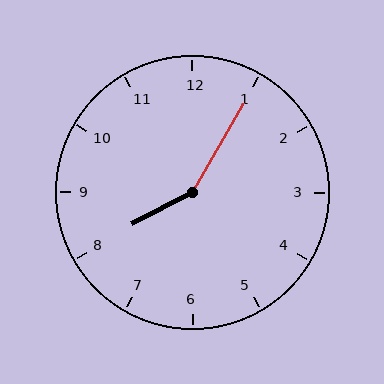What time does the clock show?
8:05.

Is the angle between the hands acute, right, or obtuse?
It is obtuse.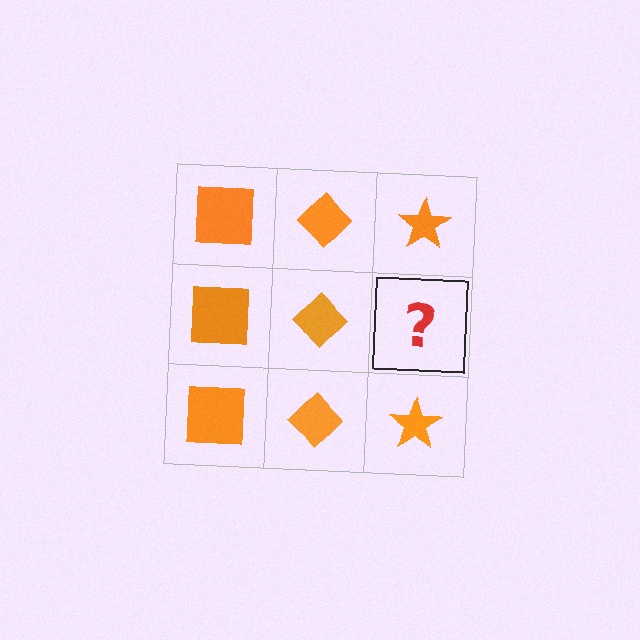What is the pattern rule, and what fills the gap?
The rule is that each column has a consistent shape. The gap should be filled with an orange star.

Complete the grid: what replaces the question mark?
The question mark should be replaced with an orange star.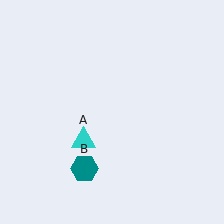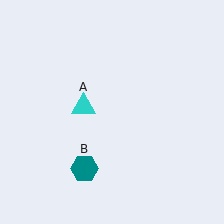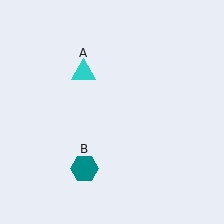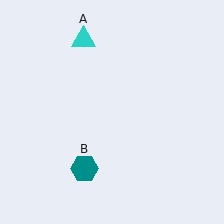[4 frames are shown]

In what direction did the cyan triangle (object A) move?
The cyan triangle (object A) moved up.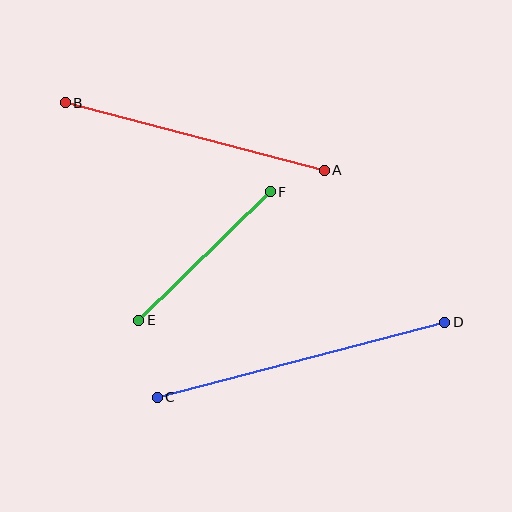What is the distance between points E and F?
The distance is approximately 184 pixels.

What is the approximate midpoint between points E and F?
The midpoint is at approximately (204, 256) pixels.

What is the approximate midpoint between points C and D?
The midpoint is at approximately (301, 360) pixels.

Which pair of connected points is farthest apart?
Points C and D are farthest apart.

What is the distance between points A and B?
The distance is approximately 268 pixels.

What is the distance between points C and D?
The distance is approximately 297 pixels.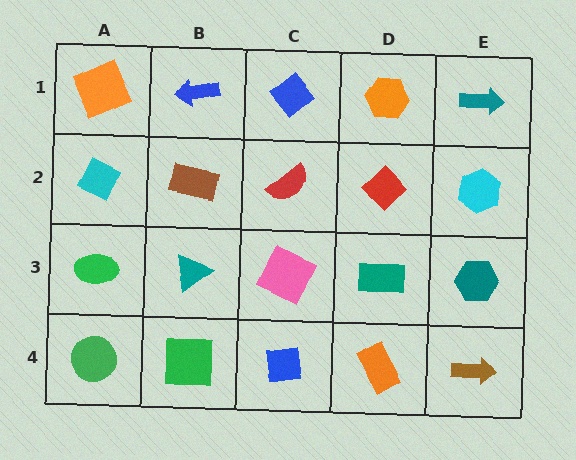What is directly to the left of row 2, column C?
A brown rectangle.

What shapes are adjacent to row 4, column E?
A teal hexagon (row 3, column E), an orange rectangle (row 4, column D).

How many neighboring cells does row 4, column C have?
3.